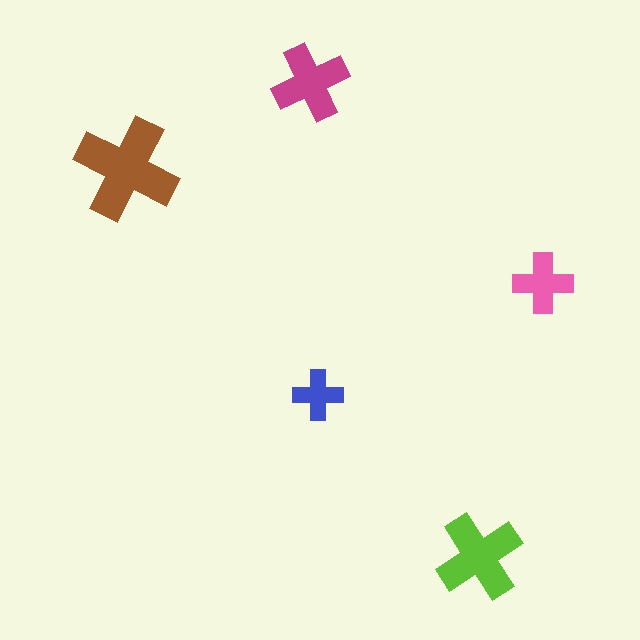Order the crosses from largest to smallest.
the brown one, the lime one, the magenta one, the pink one, the blue one.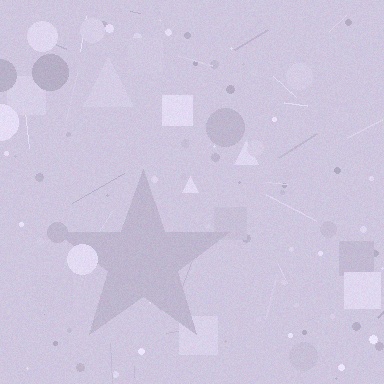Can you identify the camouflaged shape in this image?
The camouflaged shape is a star.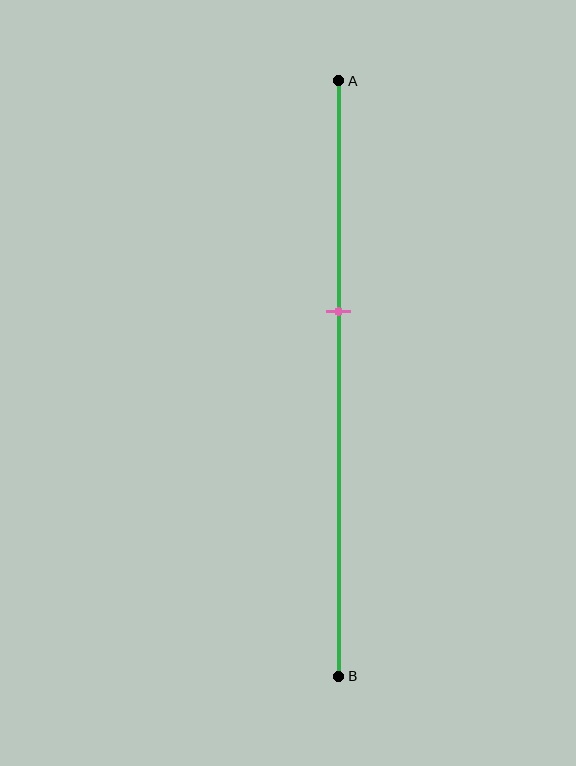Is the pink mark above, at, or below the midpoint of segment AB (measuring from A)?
The pink mark is above the midpoint of segment AB.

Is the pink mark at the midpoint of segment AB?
No, the mark is at about 40% from A, not at the 50% midpoint.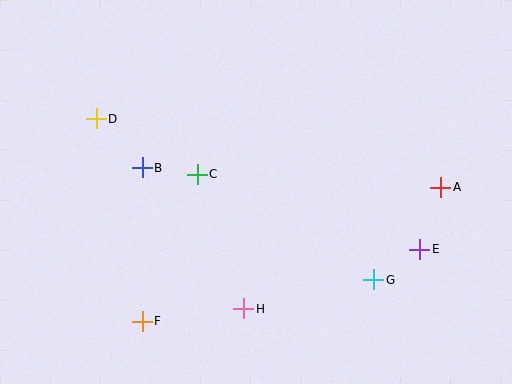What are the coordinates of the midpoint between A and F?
The midpoint between A and F is at (291, 254).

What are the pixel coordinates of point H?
Point H is at (244, 309).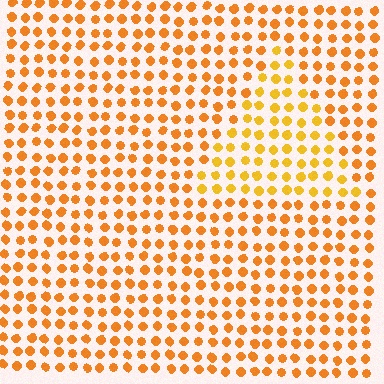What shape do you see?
I see a triangle.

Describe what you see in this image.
The image is filled with small orange elements in a uniform arrangement. A triangle-shaped region is visible where the elements are tinted to a slightly different hue, forming a subtle color boundary.